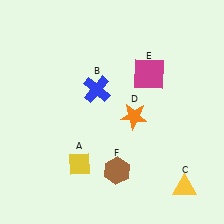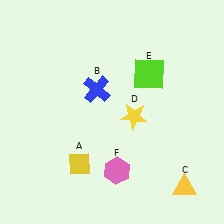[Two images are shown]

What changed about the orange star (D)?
In Image 1, D is orange. In Image 2, it changed to yellow.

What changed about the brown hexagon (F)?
In Image 1, F is brown. In Image 2, it changed to pink.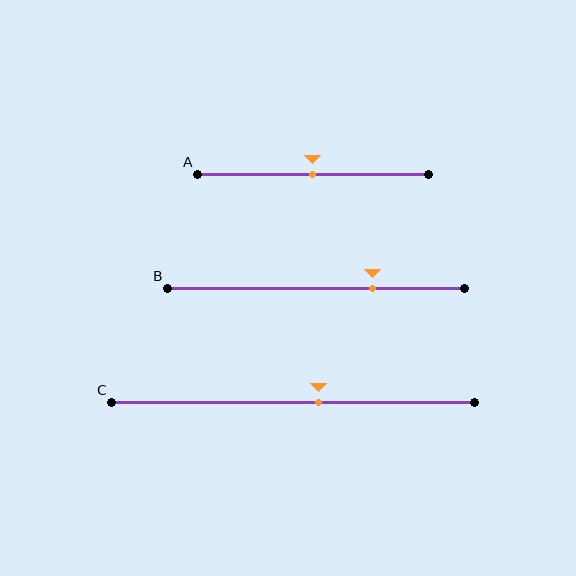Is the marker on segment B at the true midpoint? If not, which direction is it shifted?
No, the marker on segment B is shifted to the right by about 19% of the segment length.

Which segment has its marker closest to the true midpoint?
Segment A has its marker closest to the true midpoint.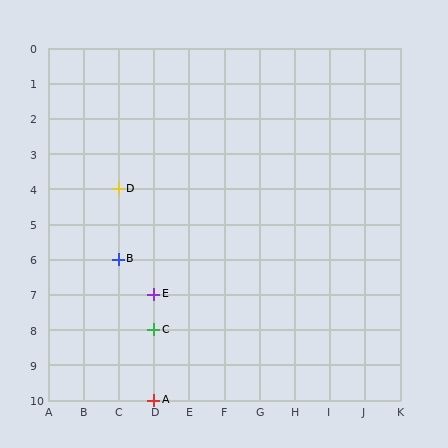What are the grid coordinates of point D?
Point D is at grid coordinates (C, 4).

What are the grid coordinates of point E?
Point E is at grid coordinates (D, 7).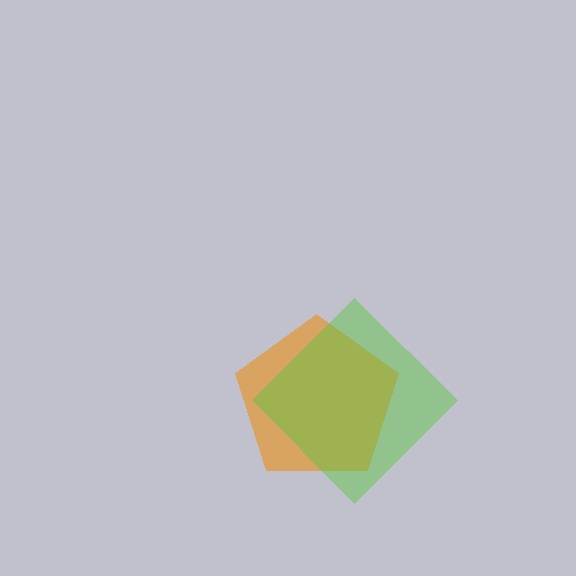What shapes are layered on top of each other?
The layered shapes are: an orange pentagon, a lime diamond.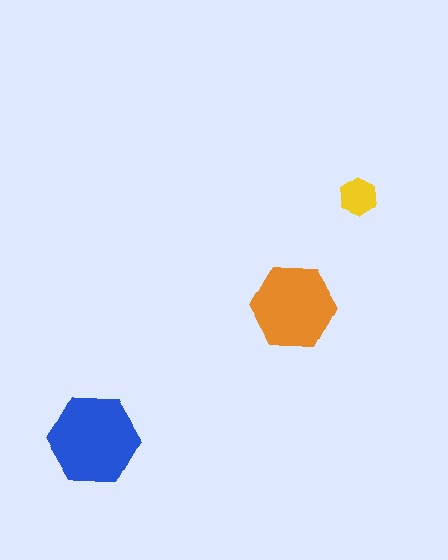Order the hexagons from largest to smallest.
the blue one, the orange one, the yellow one.